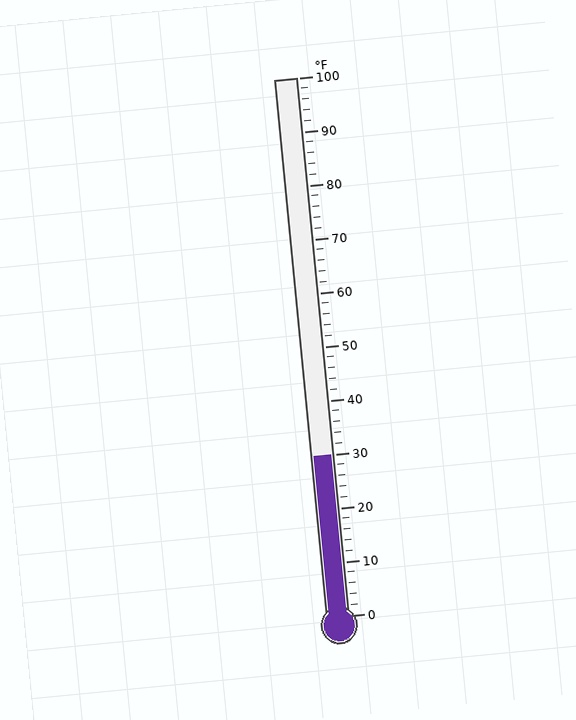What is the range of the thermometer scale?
The thermometer scale ranges from 0°F to 100°F.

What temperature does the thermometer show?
The thermometer shows approximately 30°F.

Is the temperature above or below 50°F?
The temperature is below 50°F.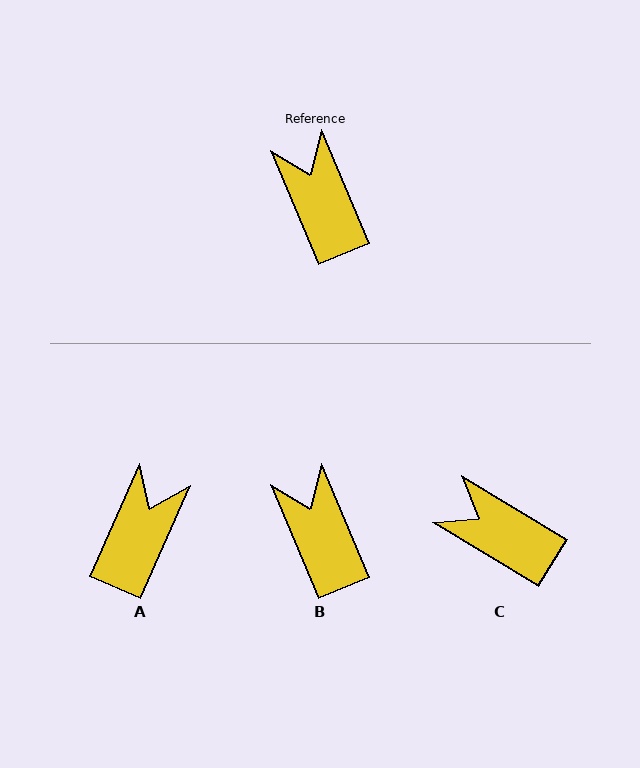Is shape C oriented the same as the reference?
No, it is off by about 36 degrees.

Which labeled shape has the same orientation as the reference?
B.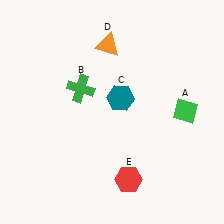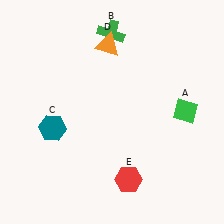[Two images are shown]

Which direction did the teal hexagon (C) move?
The teal hexagon (C) moved left.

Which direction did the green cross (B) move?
The green cross (B) moved up.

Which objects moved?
The objects that moved are: the green cross (B), the teal hexagon (C).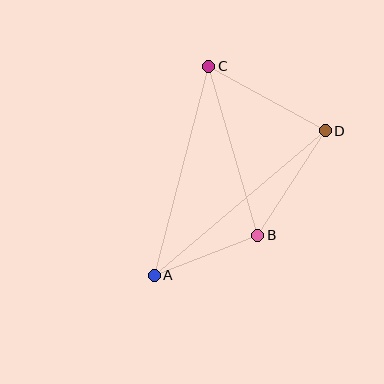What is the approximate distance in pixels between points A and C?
The distance between A and C is approximately 216 pixels.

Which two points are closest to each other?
Points A and B are closest to each other.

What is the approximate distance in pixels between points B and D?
The distance between B and D is approximately 125 pixels.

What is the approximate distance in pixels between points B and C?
The distance between B and C is approximately 176 pixels.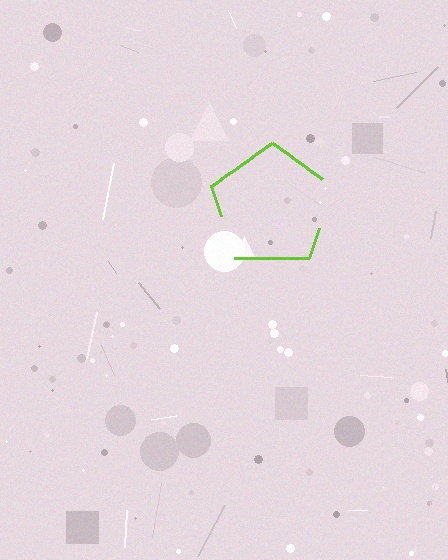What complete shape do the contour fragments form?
The contour fragments form a pentagon.